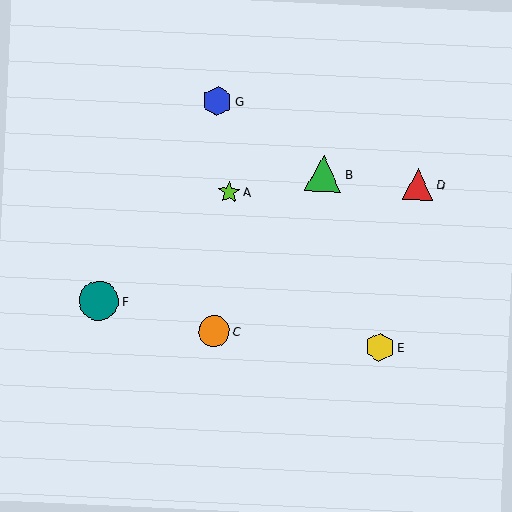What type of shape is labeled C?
Shape C is an orange circle.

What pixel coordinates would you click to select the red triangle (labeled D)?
Click at (418, 184) to select the red triangle D.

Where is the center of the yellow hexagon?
The center of the yellow hexagon is at (380, 347).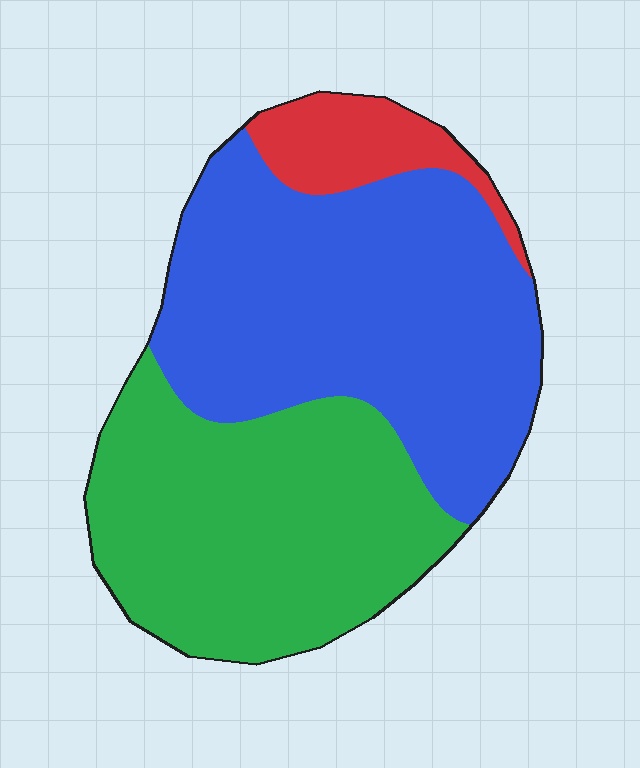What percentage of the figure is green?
Green covers around 40% of the figure.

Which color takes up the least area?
Red, at roughly 10%.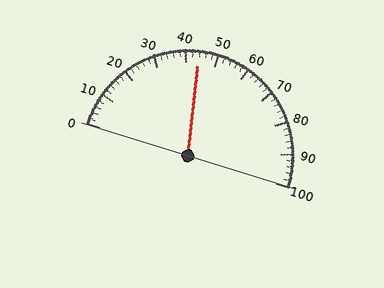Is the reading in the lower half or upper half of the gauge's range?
The reading is in the lower half of the range (0 to 100).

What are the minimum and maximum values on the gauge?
The gauge ranges from 0 to 100.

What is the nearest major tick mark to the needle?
The nearest major tick mark is 40.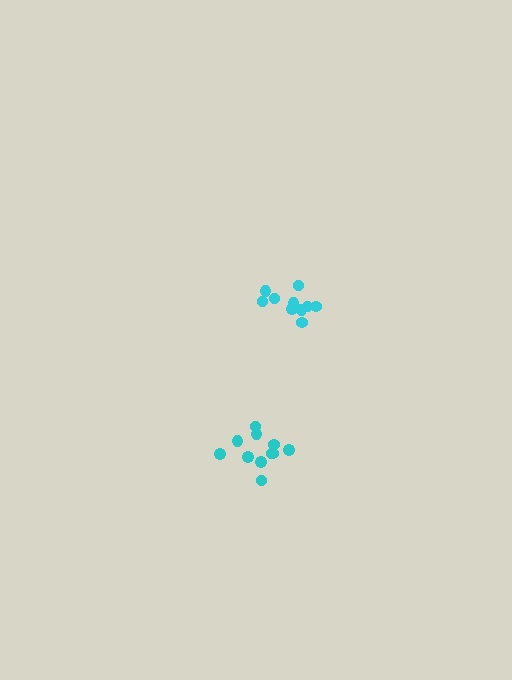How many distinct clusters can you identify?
There are 2 distinct clusters.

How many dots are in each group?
Group 1: 10 dots, Group 2: 11 dots (21 total).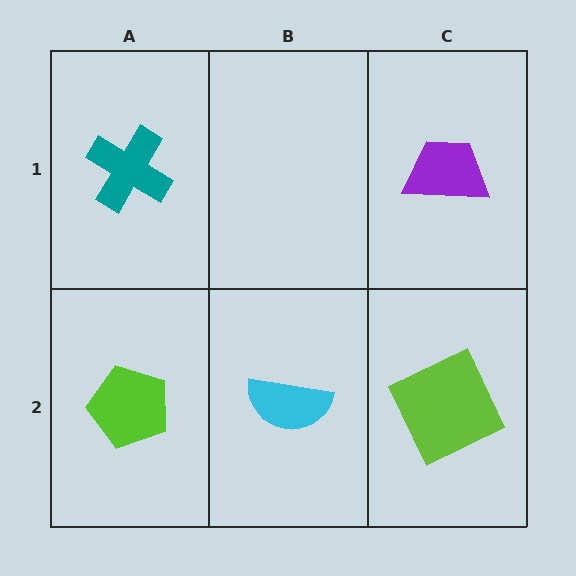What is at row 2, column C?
A lime square.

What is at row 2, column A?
A lime pentagon.